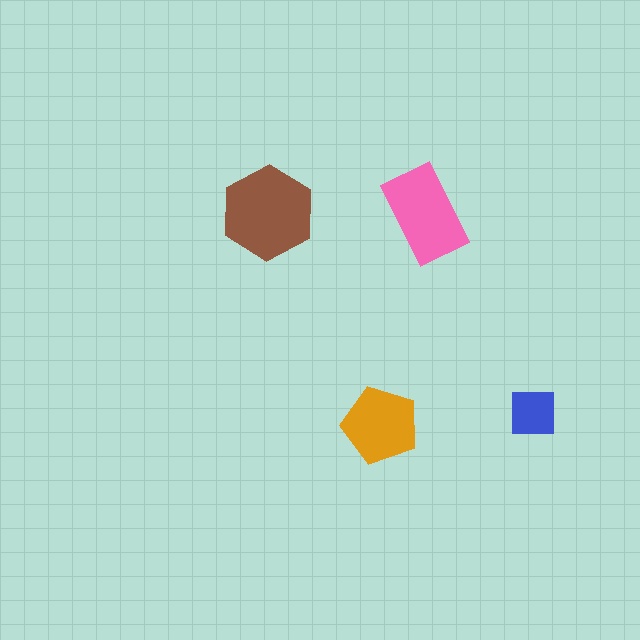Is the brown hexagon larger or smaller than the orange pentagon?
Larger.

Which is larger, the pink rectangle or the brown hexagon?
The brown hexagon.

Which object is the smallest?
The blue square.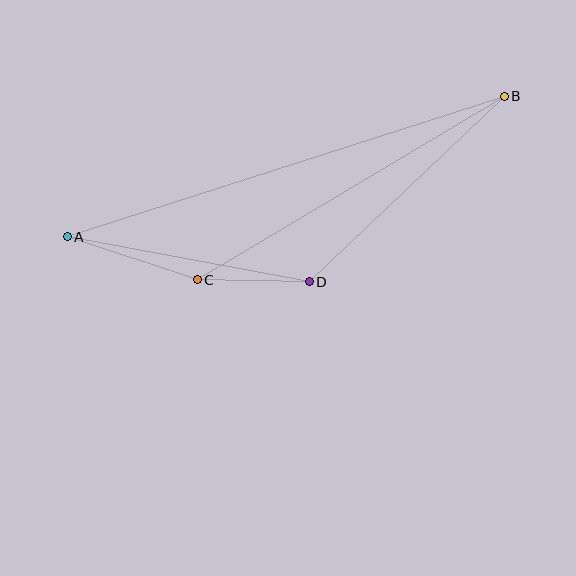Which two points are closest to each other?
Points C and D are closest to each other.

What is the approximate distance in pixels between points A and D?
The distance between A and D is approximately 246 pixels.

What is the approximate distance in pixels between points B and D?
The distance between B and D is approximately 269 pixels.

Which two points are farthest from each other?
Points A and B are farthest from each other.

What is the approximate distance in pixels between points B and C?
The distance between B and C is approximately 358 pixels.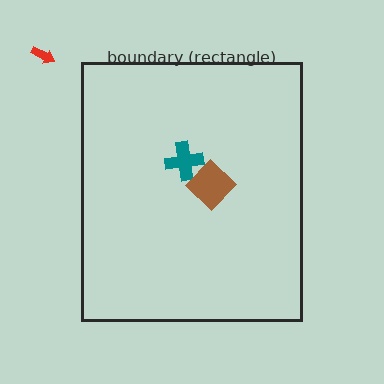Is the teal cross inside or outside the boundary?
Inside.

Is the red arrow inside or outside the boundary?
Outside.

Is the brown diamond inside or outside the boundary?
Inside.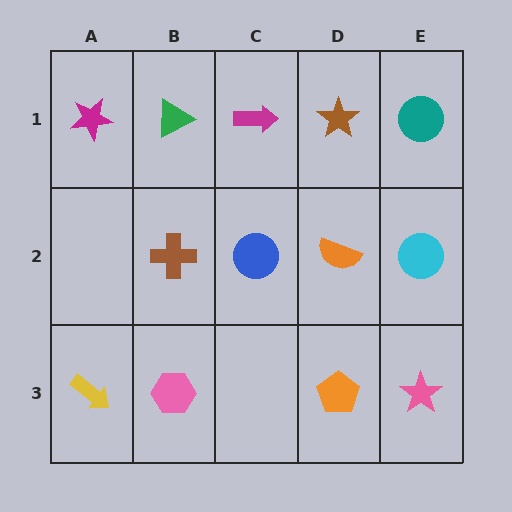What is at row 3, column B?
A pink hexagon.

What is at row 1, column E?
A teal circle.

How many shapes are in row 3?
4 shapes.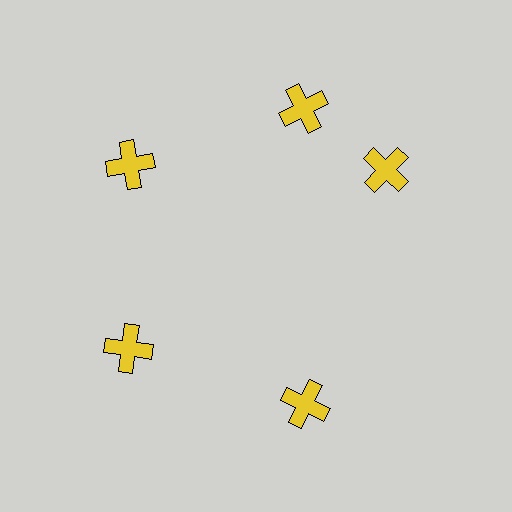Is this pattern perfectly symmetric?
No. The 5 yellow crosses are arranged in a ring, but one element near the 3 o'clock position is rotated out of alignment along the ring, breaking the 5-fold rotational symmetry.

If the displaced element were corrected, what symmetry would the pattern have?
It would have 5-fold rotational symmetry — the pattern would map onto itself every 72 degrees.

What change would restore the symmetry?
The symmetry would be restored by rotating it back into even spacing with its neighbors so that all 5 crosses sit at equal angles and equal distance from the center.